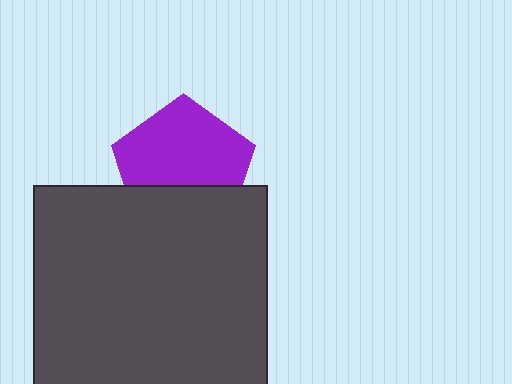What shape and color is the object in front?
The object in front is a dark gray rectangle.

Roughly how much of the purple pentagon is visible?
Most of it is visible (roughly 66%).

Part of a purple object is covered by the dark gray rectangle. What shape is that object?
It is a pentagon.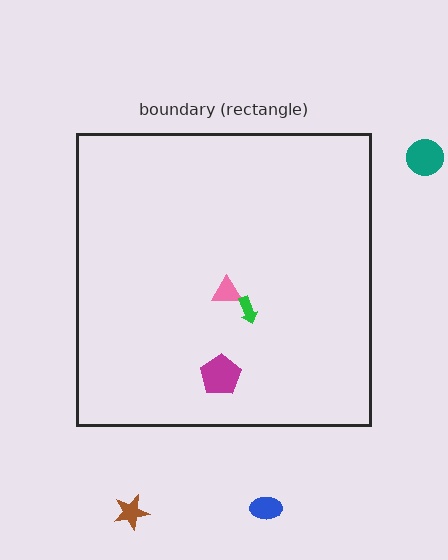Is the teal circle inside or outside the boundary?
Outside.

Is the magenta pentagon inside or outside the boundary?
Inside.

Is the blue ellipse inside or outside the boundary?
Outside.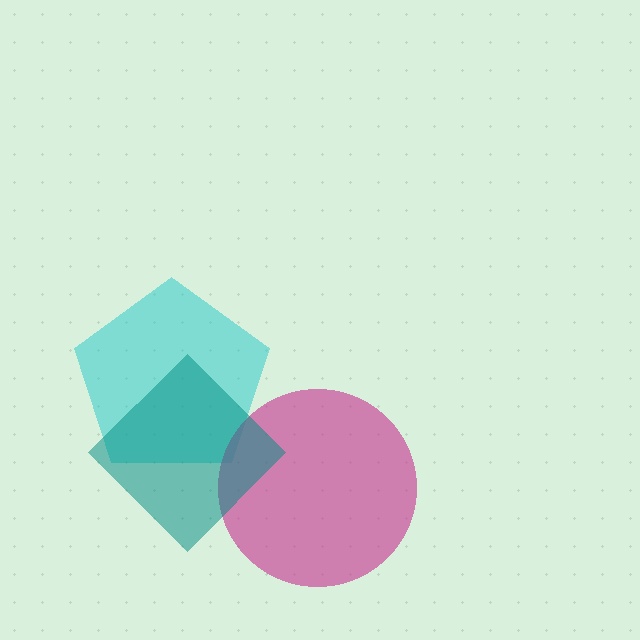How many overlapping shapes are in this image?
There are 3 overlapping shapes in the image.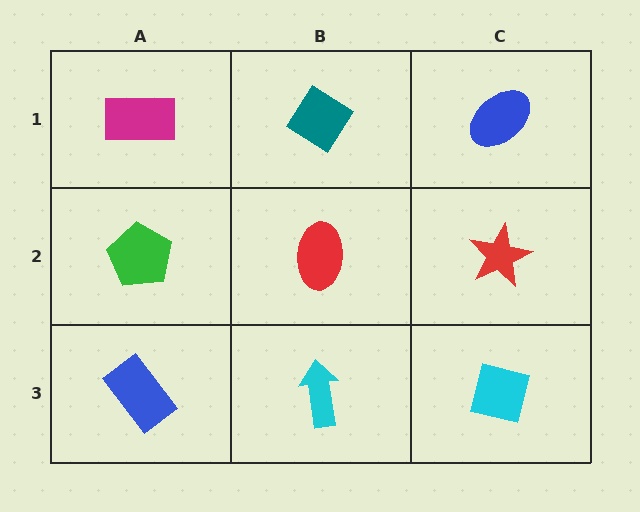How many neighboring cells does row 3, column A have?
2.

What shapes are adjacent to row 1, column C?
A red star (row 2, column C), a teal diamond (row 1, column B).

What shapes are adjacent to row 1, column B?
A red ellipse (row 2, column B), a magenta rectangle (row 1, column A), a blue ellipse (row 1, column C).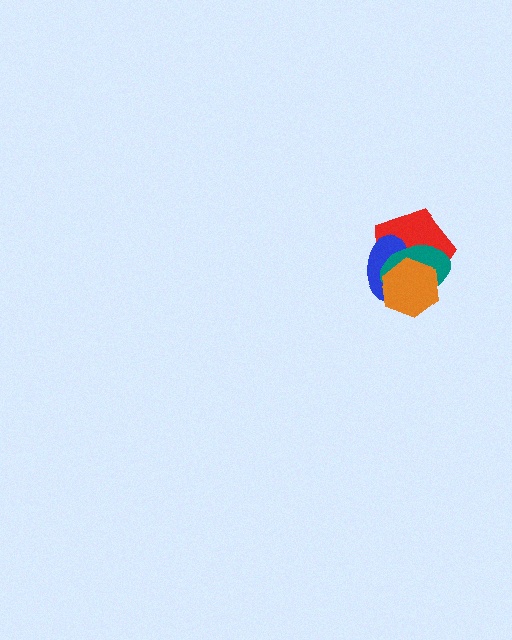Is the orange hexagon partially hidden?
No, no other shape covers it.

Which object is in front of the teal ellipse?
The orange hexagon is in front of the teal ellipse.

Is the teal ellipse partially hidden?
Yes, it is partially covered by another shape.